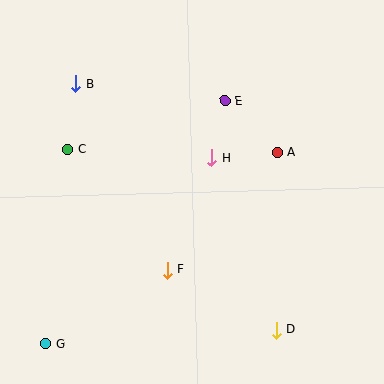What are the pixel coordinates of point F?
Point F is at (167, 270).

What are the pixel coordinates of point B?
Point B is at (76, 84).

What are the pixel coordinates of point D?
Point D is at (276, 330).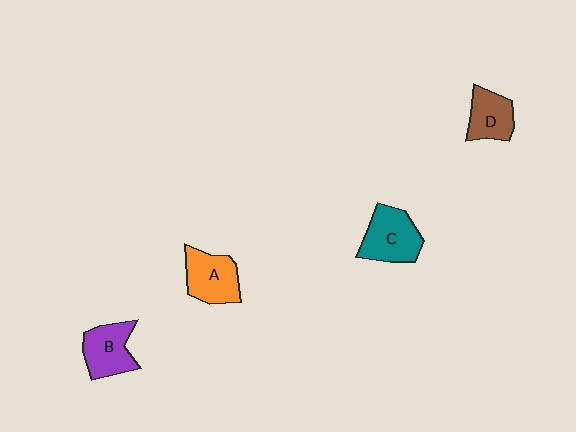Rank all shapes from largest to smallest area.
From largest to smallest: C (teal), A (orange), B (purple), D (brown).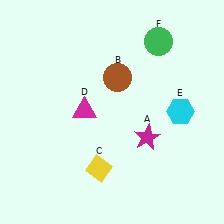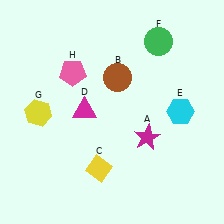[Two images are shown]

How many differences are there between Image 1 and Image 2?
There are 2 differences between the two images.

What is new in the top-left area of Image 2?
A pink pentagon (H) was added in the top-left area of Image 2.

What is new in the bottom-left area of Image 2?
A yellow hexagon (G) was added in the bottom-left area of Image 2.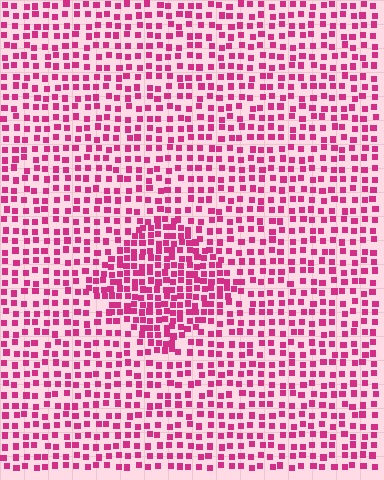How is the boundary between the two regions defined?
The boundary is defined by a change in element density (approximately 1.8x ratio). All elements are the same color, size, and shape.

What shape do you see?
I see a diamond.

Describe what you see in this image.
The image contains small magenta elements arranged at two different densities. A diamond-shaped region is visible where the elements are more densely packed than the surrounding area.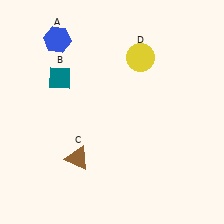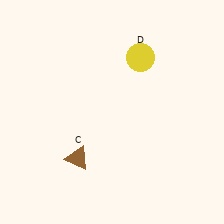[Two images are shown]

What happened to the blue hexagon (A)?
The blue hexagon (A) was removed in Image 2. It was in the top-left area of Image 1.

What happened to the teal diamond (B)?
The teal diamond (B) was removed in Image 2. It was in the top-left area of Image 1.